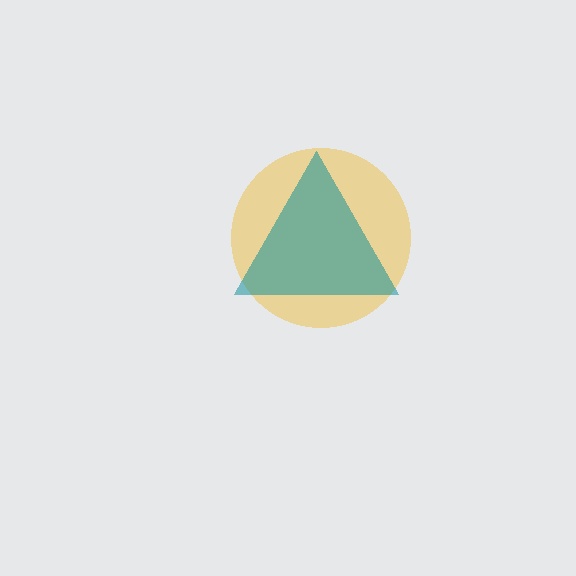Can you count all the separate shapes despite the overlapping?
Yes, there are 2 separate shapes.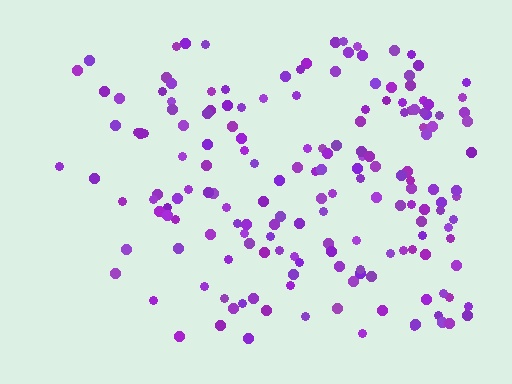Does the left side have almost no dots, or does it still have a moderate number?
Still a moderate number, just noticeably fewer than the right.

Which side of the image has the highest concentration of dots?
The right.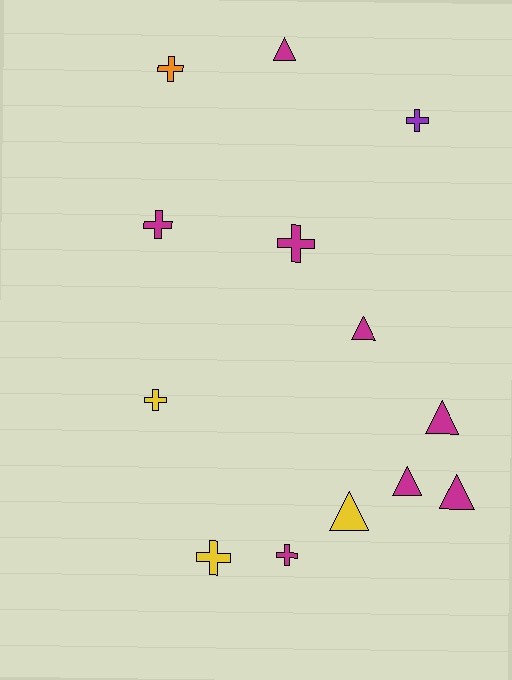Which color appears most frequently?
Magenta, with 8 objects.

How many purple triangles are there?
There are no purple triangles.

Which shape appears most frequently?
Cross, with 7 objects.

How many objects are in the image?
There are 13 objects.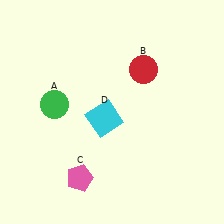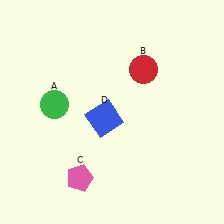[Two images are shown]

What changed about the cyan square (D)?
In Image 1, D is cyan. In Image 2, it changed to blue.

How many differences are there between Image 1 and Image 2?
There is 1 difference between the two images.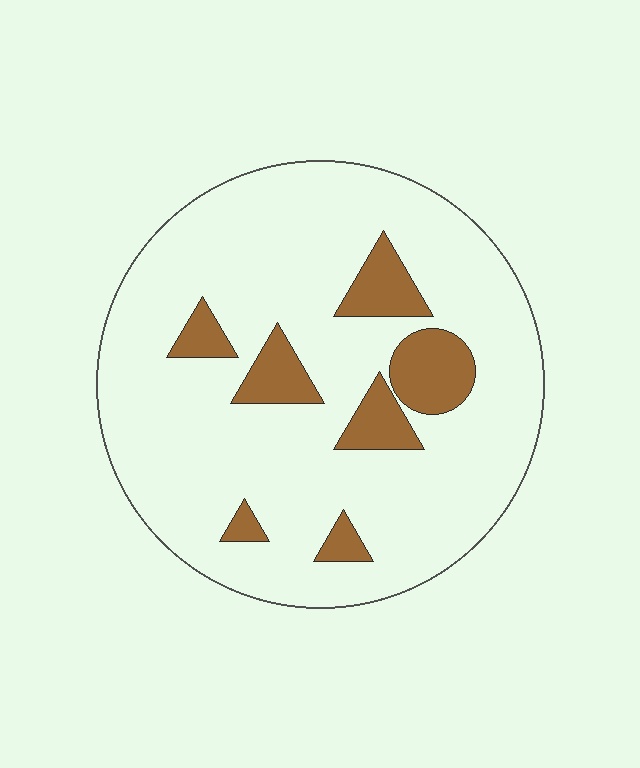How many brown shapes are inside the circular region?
7.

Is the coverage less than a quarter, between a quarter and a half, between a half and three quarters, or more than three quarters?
Less than a quarter.